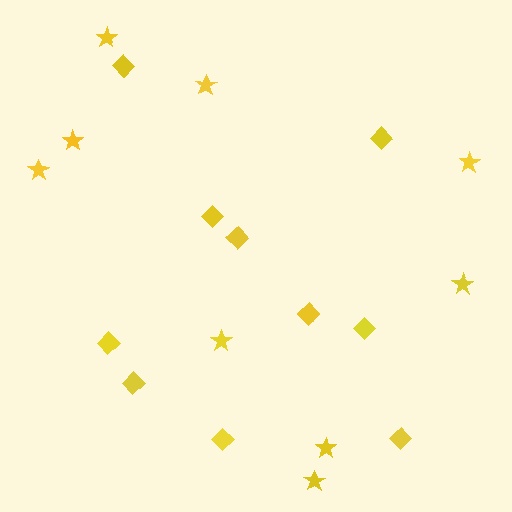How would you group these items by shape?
There are 2 groups: one group of diamonds (10) and one group of stars (9).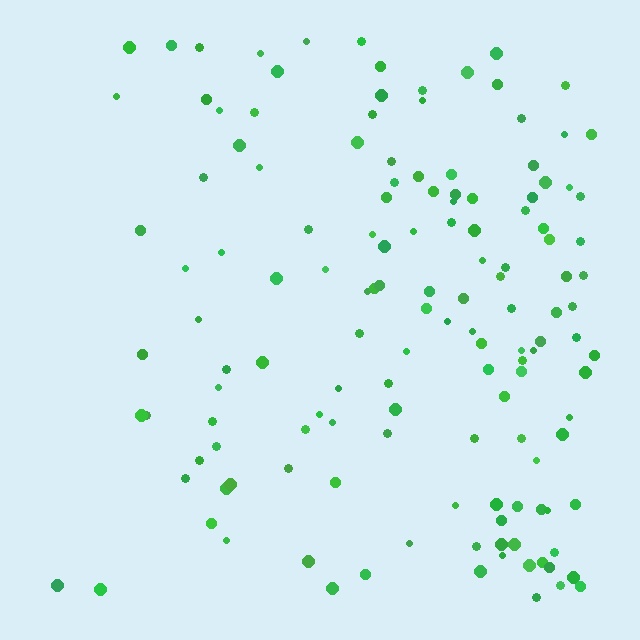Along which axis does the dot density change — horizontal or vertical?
Horizontal.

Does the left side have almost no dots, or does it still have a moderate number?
Still a moderate number, just noticeably fewer than the right.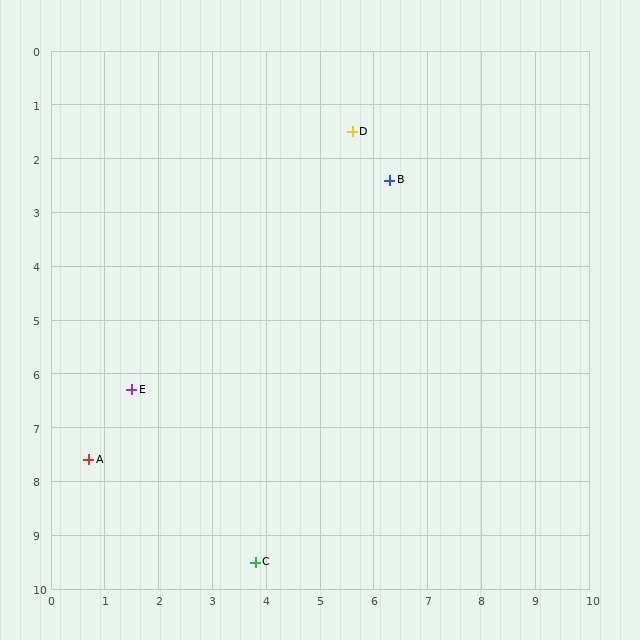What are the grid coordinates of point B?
Point B is at approximately (6.3, 2.4).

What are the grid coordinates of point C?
Point C is at approximately (3.8, 9.5).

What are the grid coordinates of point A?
Point A is at approximately (0.7, 7.6).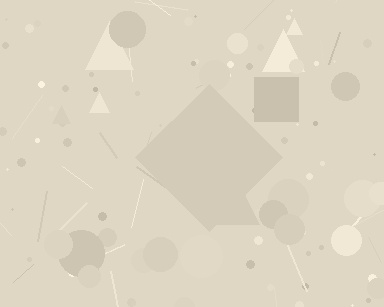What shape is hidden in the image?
A diamond is hidden in the image.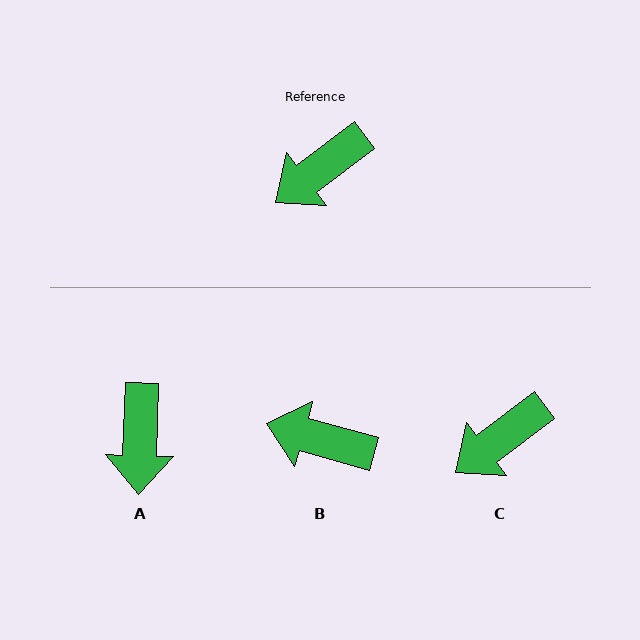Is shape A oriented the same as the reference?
No, it is off by about 51 degrees.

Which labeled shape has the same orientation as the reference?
C.